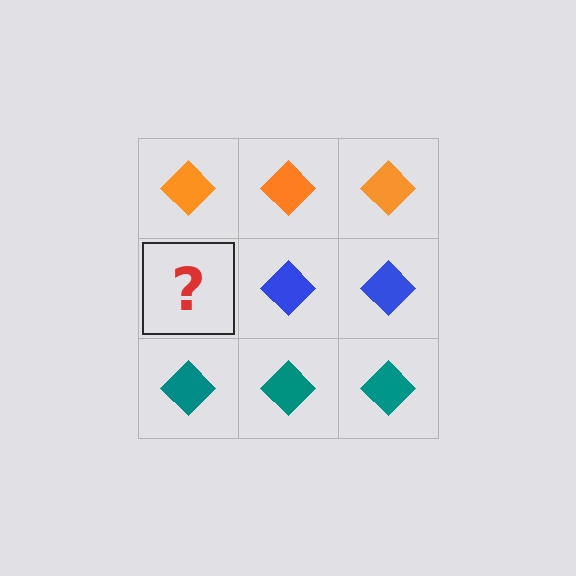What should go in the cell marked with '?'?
The missing cell should contain a blue diamond.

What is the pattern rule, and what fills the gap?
The rule is that each row has a consistent color. The gap should be filled with a blue diamond.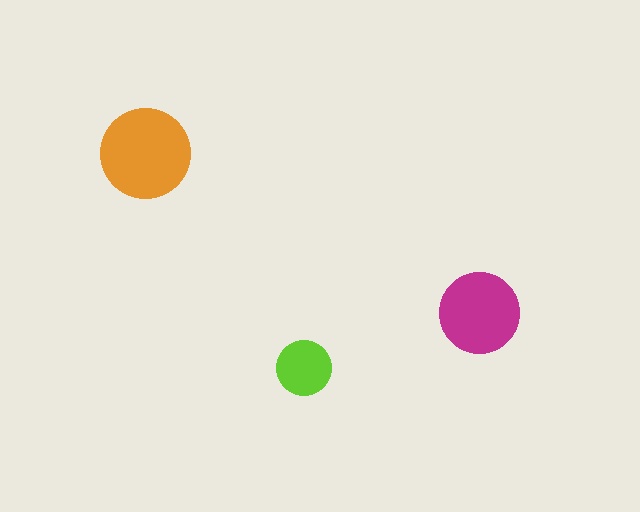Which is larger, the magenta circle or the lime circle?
The magenta one.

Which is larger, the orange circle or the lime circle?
The orange one.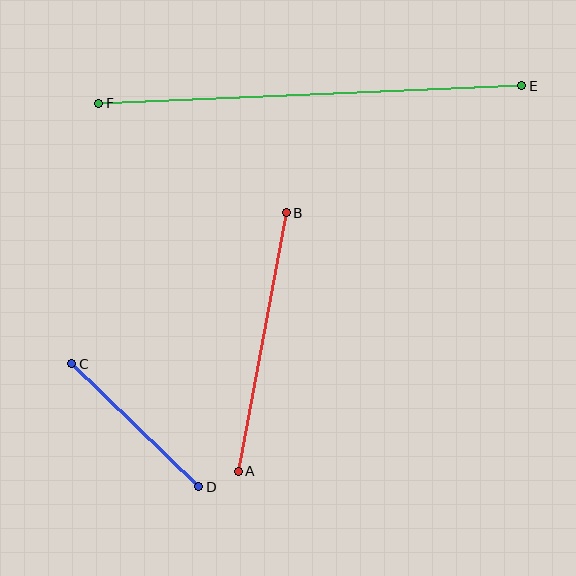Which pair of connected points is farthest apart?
Points E and F are farthest apart.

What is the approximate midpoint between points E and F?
The midpoint is at approximately (310, 94) pixels.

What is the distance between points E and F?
The distance is approximately 423 pixels.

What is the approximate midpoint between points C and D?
The midpoint is at approximately (135, 425) pixels.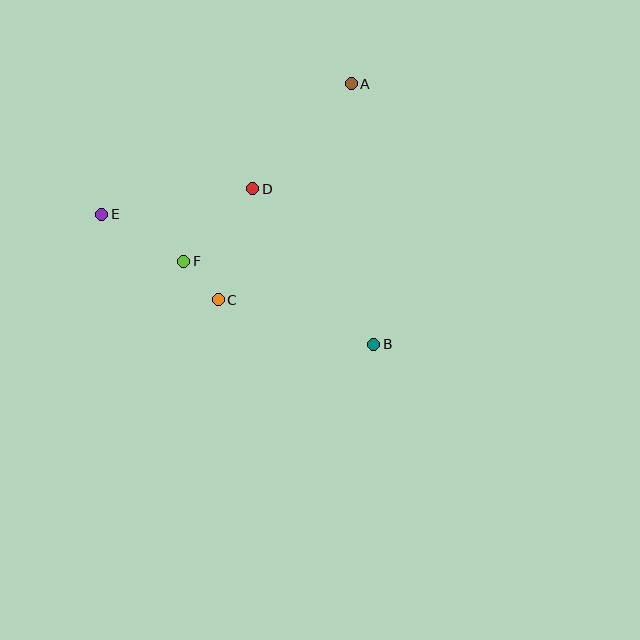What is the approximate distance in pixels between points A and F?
The distance between A and F is approximately 244 pixels.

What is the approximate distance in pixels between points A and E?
The distance between A and E is approximately 282 pixels.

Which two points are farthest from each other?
Points B and E are farthest from each other.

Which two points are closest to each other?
Points C and F are closest to each other.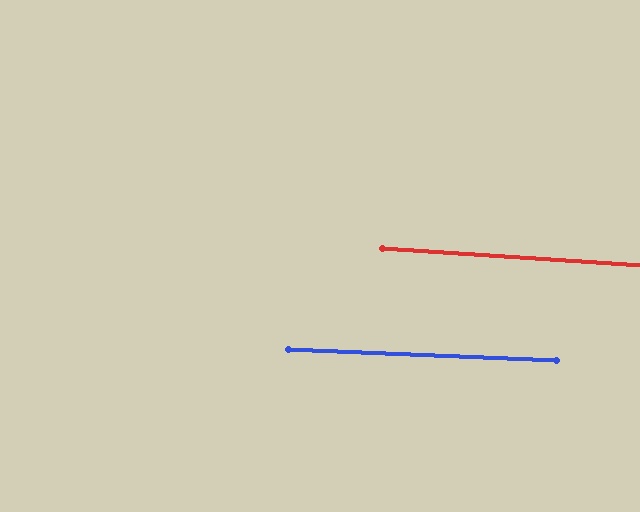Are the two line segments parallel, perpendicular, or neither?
Parallel — their directions differ by only 1.2°.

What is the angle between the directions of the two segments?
Approximately 1 degree.